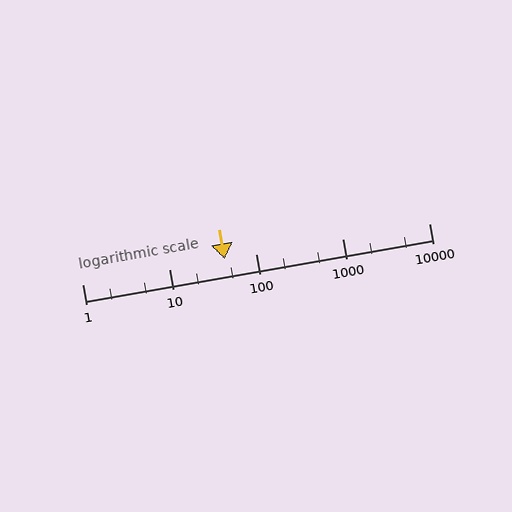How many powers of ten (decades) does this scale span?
The scale spans 4 decades, from 1 to 10000.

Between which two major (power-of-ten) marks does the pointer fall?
The pointer is between 10 and 100.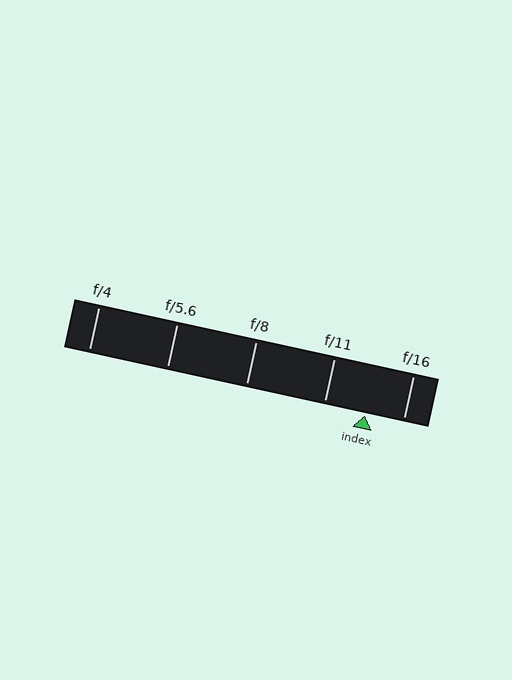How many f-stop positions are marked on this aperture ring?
There are 5 f-stop positions marked.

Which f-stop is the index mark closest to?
The index mark is closest to f/16.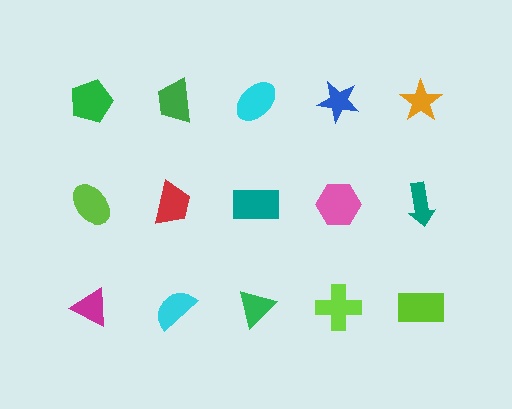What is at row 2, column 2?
A red trapezoid.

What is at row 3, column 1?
A magenta triangle.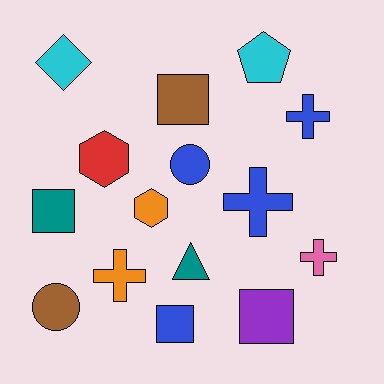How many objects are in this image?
There are 15 objects.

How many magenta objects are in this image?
There are no magenta objects.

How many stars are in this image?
There are no stars.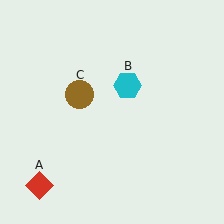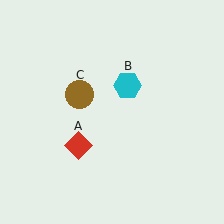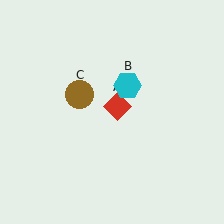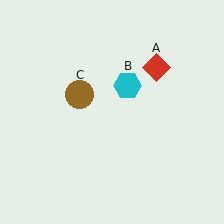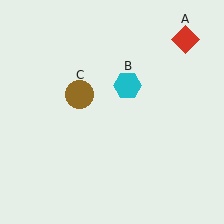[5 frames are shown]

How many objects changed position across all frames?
1 object changed position: red diamond (object A).